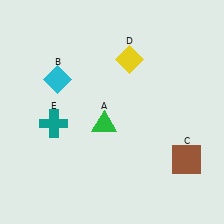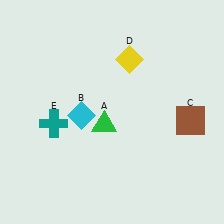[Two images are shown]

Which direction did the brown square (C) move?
The brown square (C) moved up.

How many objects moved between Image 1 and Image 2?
2 objects moved between the two images.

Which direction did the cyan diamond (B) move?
The cyan diamond (B) moved down.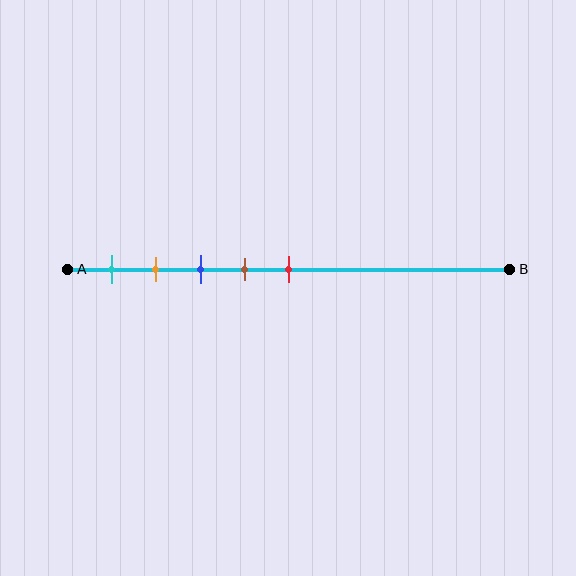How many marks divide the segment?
There are 5 marks dividing the segment.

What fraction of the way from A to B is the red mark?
The red mark is approximately 50% (0.5) of the way from A to B.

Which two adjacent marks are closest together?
The orange and blue marks are the closest adjacent pair.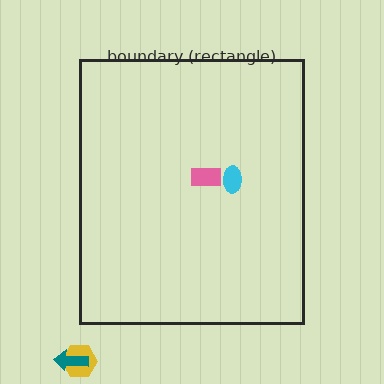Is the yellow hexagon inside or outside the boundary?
Outside.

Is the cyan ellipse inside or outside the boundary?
Inside.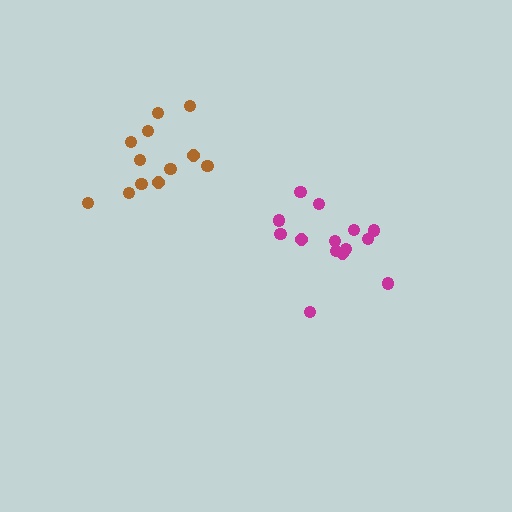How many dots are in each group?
Group 1: 14 dots, Group 2: 12 dots (26 total).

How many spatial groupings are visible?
There are 2 spatial groupings.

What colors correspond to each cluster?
The clusters are colored: magenta, brown.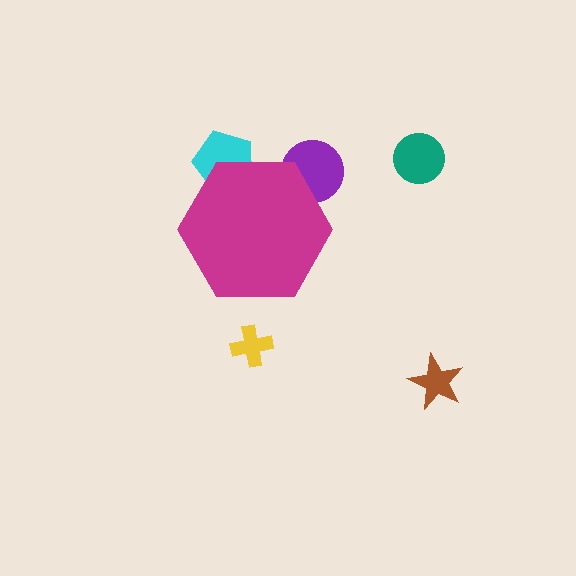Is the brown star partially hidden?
No, the brown star is fully visible.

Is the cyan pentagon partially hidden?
Yes, the cyan pentagon is partially hidden behind the magenta hexagon.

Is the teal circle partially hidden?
No, the teal circle is fully visible.